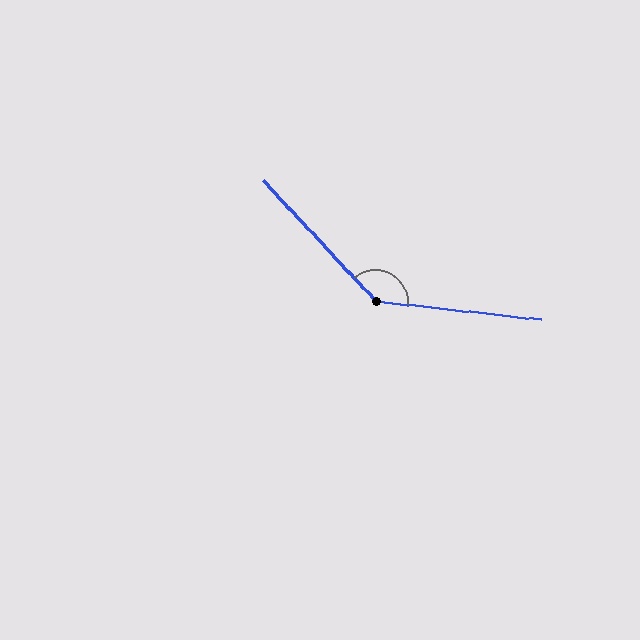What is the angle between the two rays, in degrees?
Approximately 139 degrees.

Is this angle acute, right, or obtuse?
It is obtuse.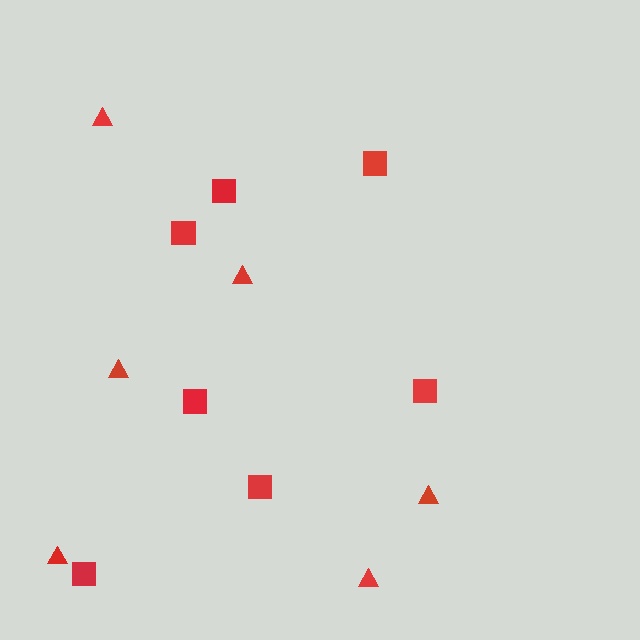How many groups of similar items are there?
There are 2 groups: one group of squares (7) and one group of triangles (6).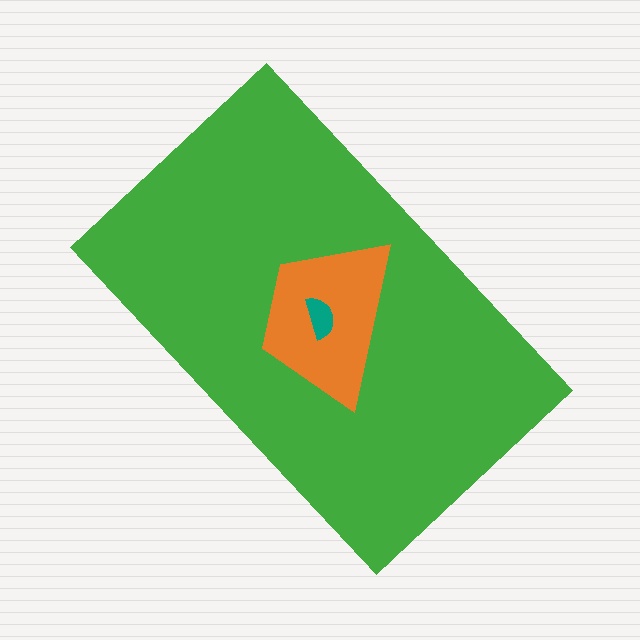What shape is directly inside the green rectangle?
The orange trapezoid.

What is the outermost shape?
The green rectangle.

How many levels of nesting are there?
3.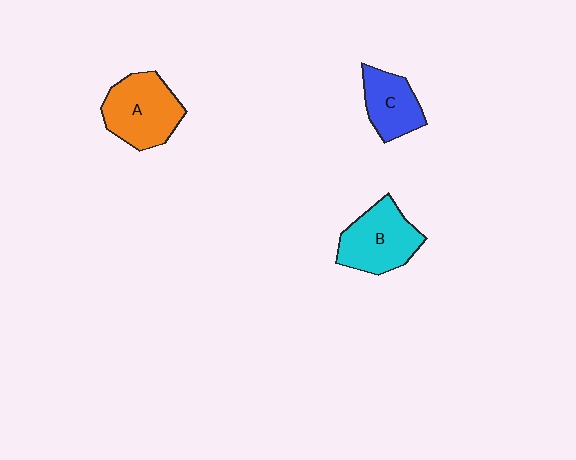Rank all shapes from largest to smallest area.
From largest to smallest: A (orange), B (cyan), C (blue).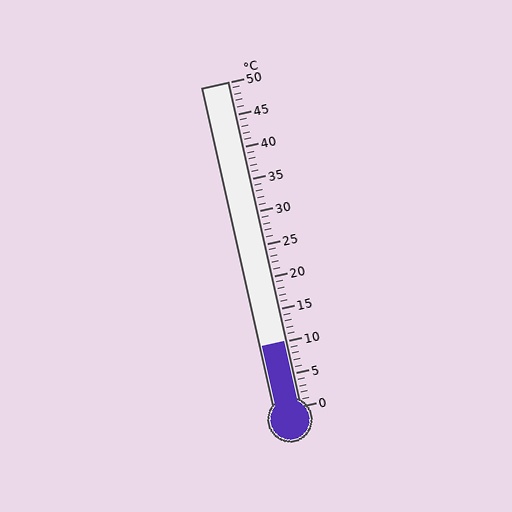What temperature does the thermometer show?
The thermometer shows approximately 10°C.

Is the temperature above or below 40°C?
The temperature is below 40°C.